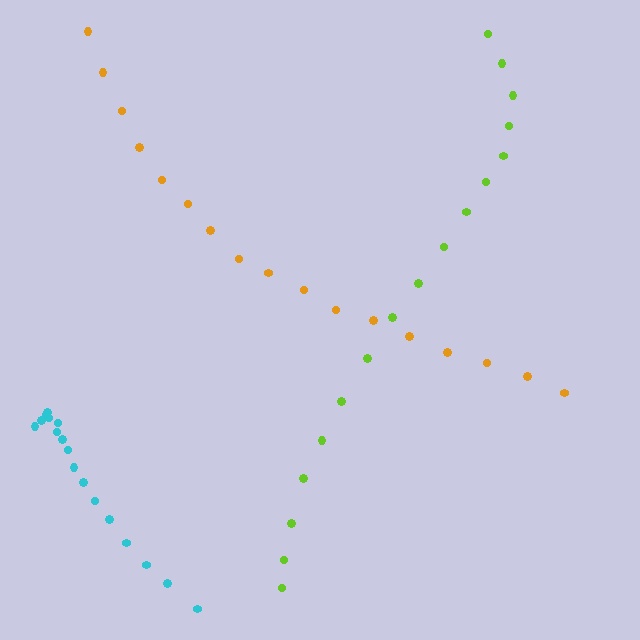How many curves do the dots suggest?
There are 3 distinct paths.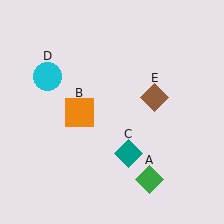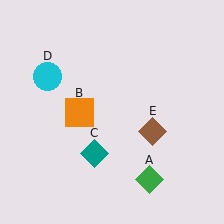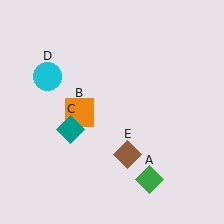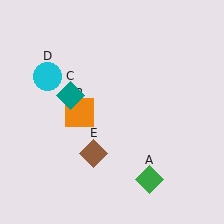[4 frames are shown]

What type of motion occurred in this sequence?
The teal diamond (object C), brown diamond (object E) rotated clockwise around the center of the scene.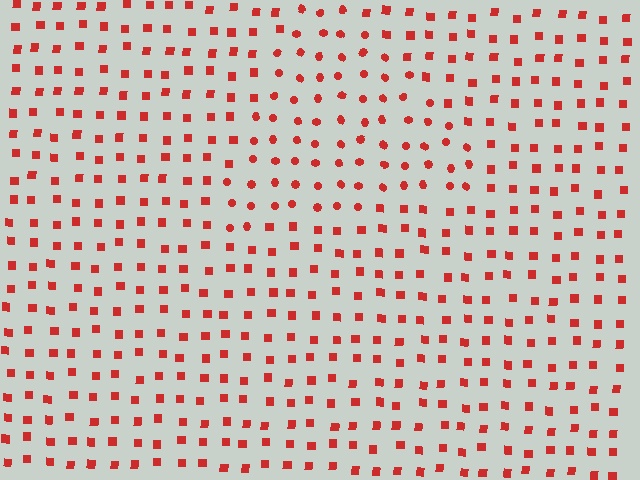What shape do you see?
I see a triangle.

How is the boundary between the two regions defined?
The boundary is defined by a change in element shape: circles inside vs. squares outside. All elements share the same color and spacing.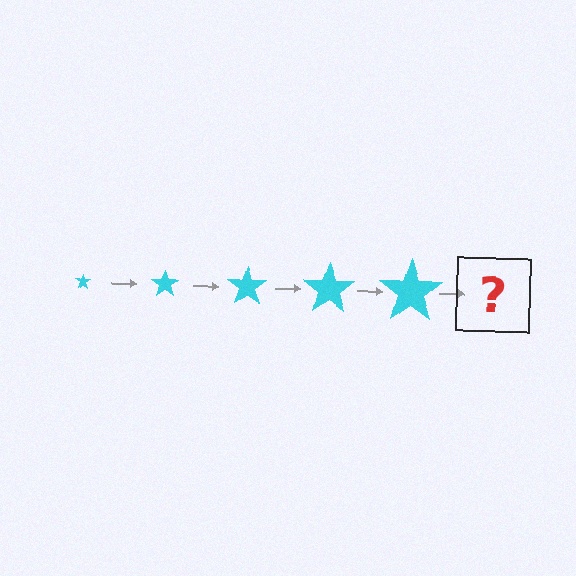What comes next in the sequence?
The next element should be a cyan star, larger than the previous one.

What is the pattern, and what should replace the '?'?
The pattern is that the star gets progressively larger each step. The '?' should be a cyan star, larger than the previous one.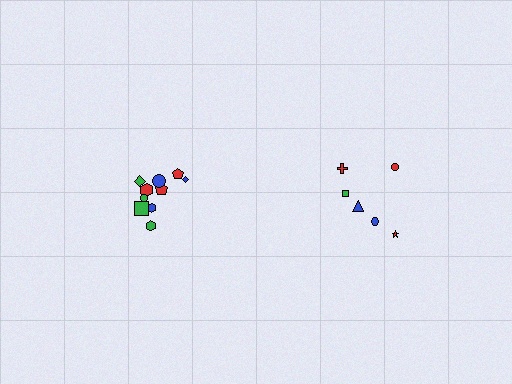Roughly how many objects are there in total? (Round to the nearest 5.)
Roughly 15 objects in total.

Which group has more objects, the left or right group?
The left group.